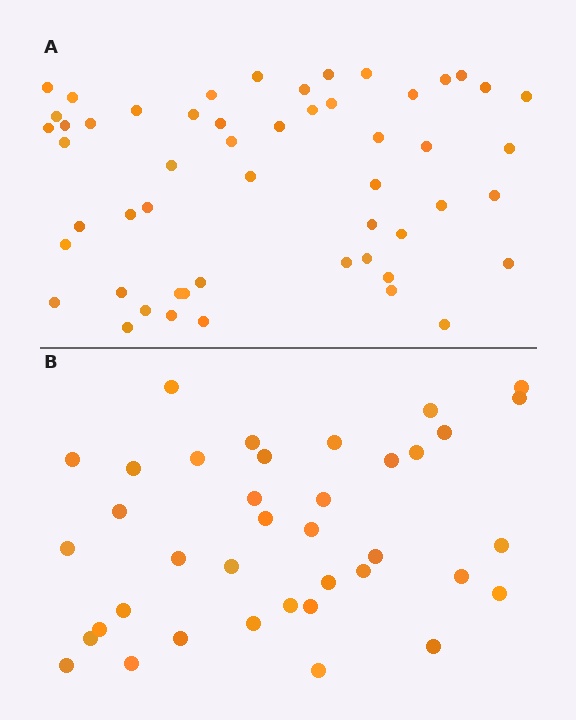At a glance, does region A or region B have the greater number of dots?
Region A (the top region) has more dots.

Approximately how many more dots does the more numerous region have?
Region A has approximately 15 more dots than region B.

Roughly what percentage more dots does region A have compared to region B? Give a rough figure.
About 40% more.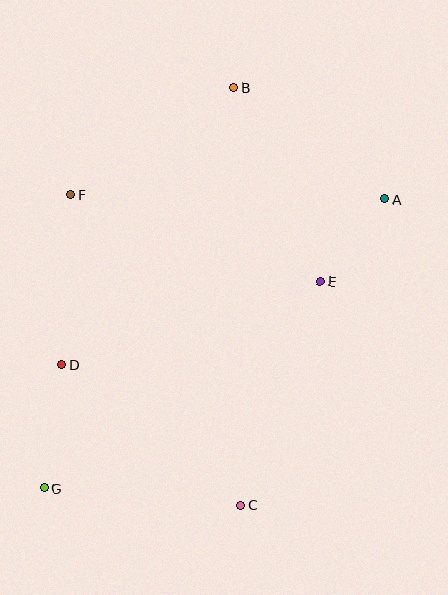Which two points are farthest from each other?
Points A and G are farthest from each other.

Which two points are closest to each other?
Points A and E are closest to each other.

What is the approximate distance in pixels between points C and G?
The distance between C and G is approximately 198 pixels.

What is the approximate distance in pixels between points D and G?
The distance between D and G is approximately 125 pixels.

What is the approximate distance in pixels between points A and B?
The distance between A and B is approximately 188 pixels.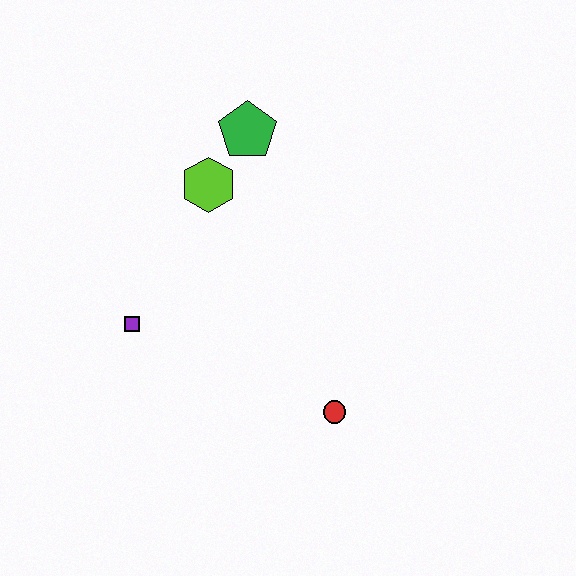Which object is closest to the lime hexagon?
The green pentagon is closest to the lime hexagon.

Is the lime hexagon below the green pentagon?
Yes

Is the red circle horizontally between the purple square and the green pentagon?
No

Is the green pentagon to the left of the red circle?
Yes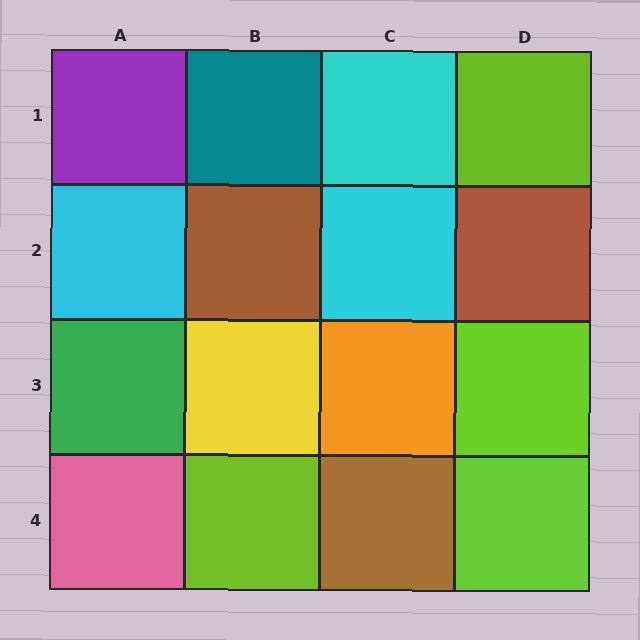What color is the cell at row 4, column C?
Brown.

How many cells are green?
1 cell is green.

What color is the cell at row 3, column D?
Lime.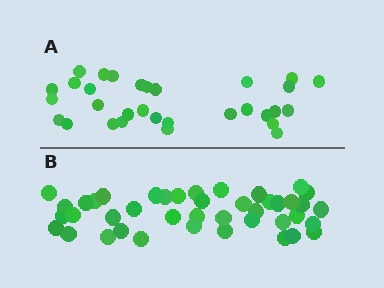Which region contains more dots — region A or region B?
Region B (the bottom region) has more dots.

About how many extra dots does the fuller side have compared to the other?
Region B has roughly 12 or so more dots than region A.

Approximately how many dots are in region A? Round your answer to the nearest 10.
About 30 dots. (The exact count is 31, which rounds to 30.)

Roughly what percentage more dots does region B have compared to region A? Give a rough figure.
About 35% more.